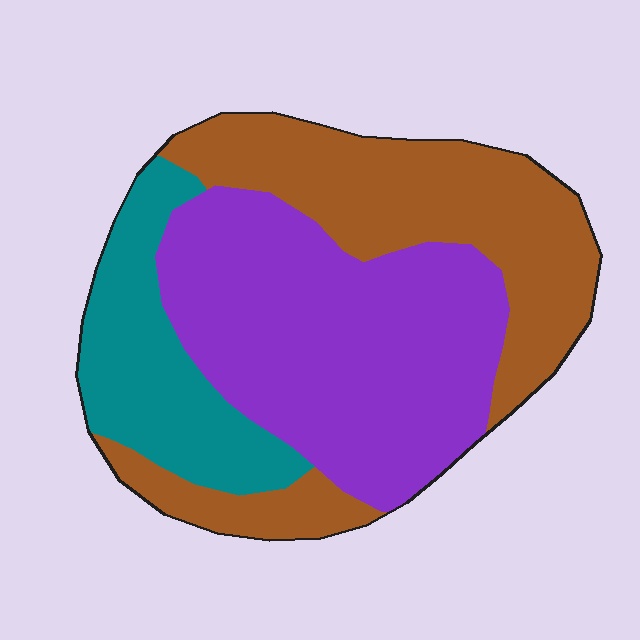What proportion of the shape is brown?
Brown takes up about three eighths (3/8) of the shape.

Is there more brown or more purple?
Purple.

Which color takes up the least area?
Teal, at roughly 20%.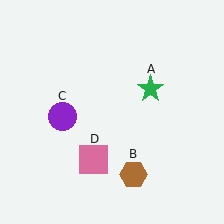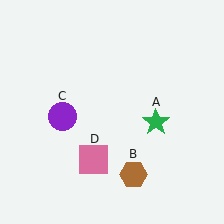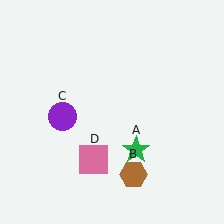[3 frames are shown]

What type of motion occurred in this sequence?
The green star (object A) rotated clockwise around the center of the scene.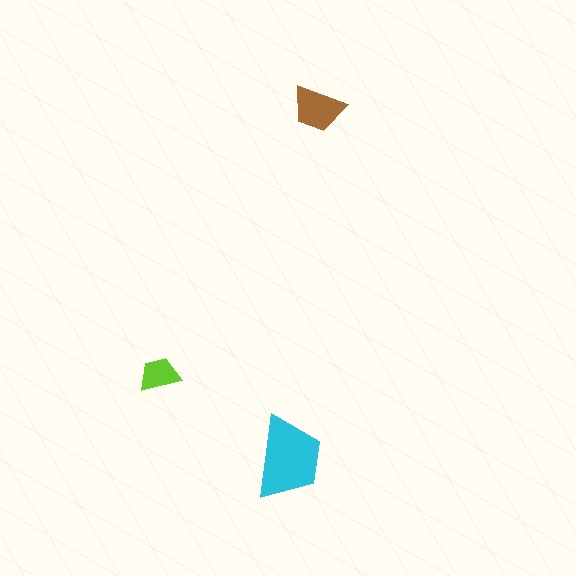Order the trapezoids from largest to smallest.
the cyan one, the brown one, the lime one.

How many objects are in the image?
There are 3 objects in the image.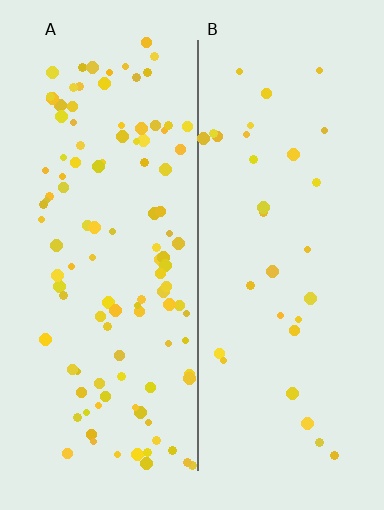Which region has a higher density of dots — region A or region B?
A (the left).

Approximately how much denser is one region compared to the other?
Approximately 3.5× — region A over region B.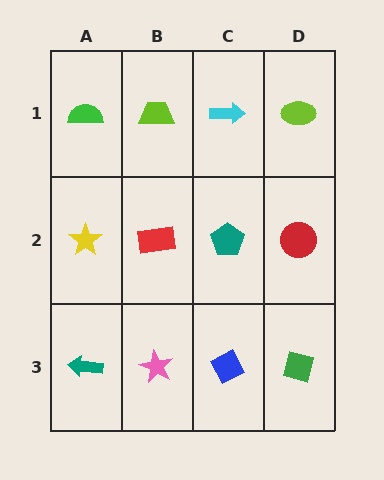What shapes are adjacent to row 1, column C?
A teal pentagon (row 2, column C), a lime trapezoid (row 1, column B), a lime ellipse (row 1, column D).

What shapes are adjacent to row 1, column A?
A yellow star (row 2, column A), a lime trapezoid (row 1, column B).